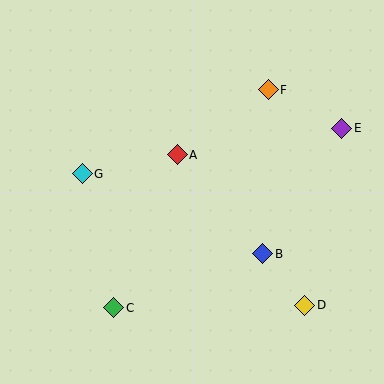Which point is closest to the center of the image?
Point A at (177, 155) is closest to the center.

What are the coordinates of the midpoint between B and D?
The midpoint between B and D is at (284, 279).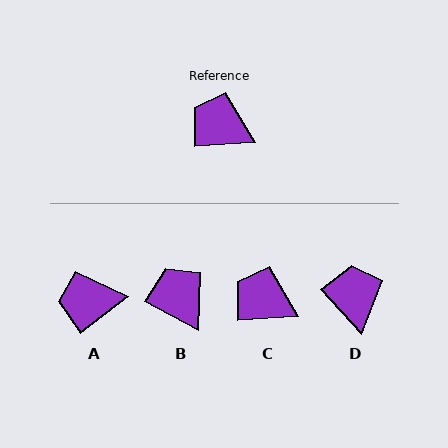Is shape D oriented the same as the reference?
No, it is off by about 52 degrees.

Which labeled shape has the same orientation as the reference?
C.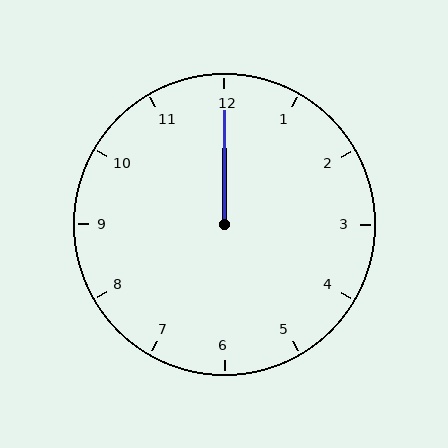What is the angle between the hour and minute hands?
Approximately 0 degrees.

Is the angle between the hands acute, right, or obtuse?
It is acute.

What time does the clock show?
12:00.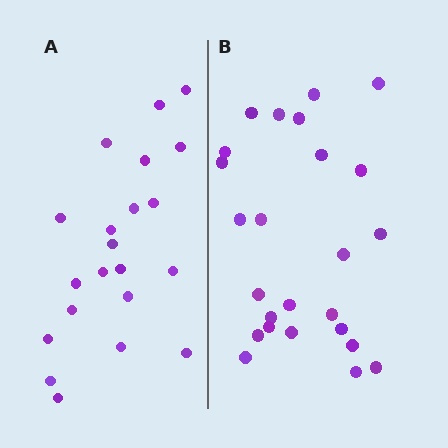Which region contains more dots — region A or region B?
Region B (the right region) has more dots.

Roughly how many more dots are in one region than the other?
Region B has about 4 more dots than region A.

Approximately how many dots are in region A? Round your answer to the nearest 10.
About 20 dots. (The exact count is 21, which rounds to 20.)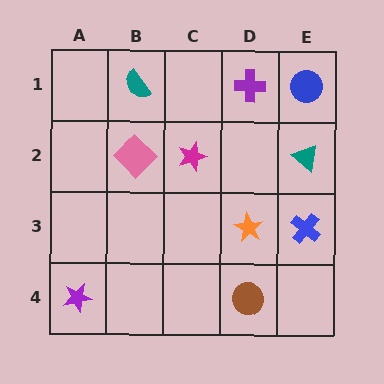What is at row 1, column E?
A blue circle.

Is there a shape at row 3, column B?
No, that cell is empty.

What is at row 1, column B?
A teal semicircle.